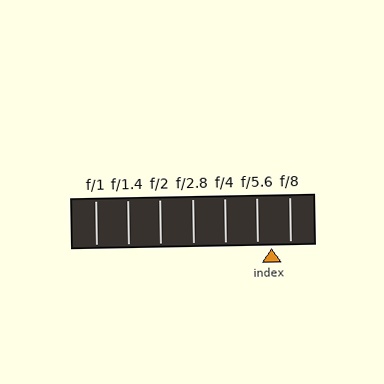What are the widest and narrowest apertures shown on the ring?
The widest aperture shown is f/1 and the narrowest is f/8.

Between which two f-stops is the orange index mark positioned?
The index mark is between f/5.6 and f/8.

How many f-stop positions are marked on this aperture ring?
There are 7 f-stop positions marked.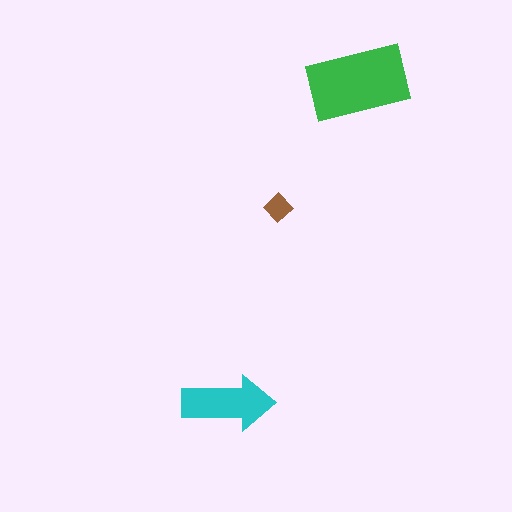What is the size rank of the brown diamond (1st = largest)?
3rd.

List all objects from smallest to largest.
The brown diamond, the cyan arrow, the green rectangle.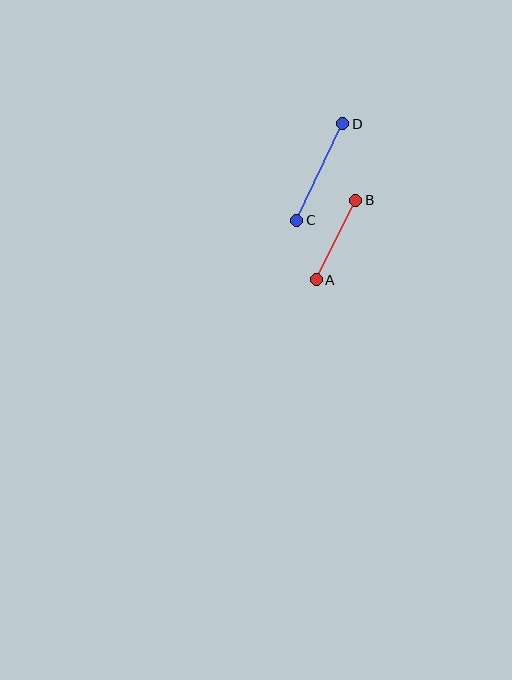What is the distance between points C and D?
The distance is approximately 107 pixels.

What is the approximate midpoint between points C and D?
The midpoint is at approximately (320, 172) pixels.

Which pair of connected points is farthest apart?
Points C and D are farthest apart.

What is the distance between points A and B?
The distance is approximately 89 pixels.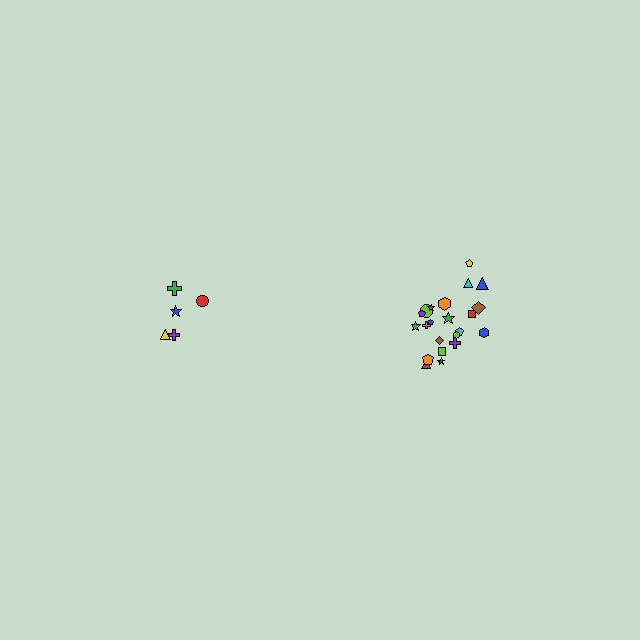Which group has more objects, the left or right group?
The right group.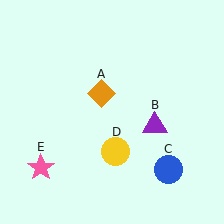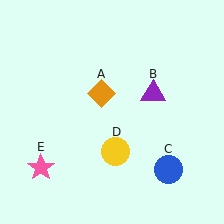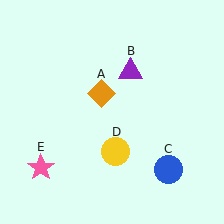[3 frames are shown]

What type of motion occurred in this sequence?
The purple triangle (object B) rotated counterclockwise around the center of the scene.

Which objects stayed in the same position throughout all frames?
Orange diamond (object A) and blue circle (object C) and yellow circle (object D) and pink star (object E) remained stationary.